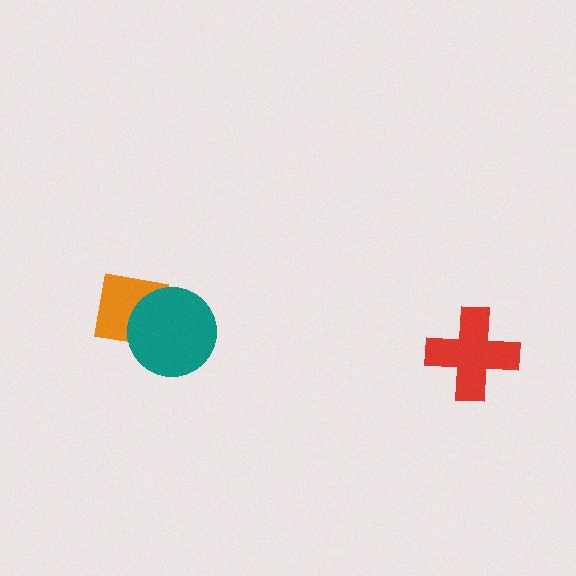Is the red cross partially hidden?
No, no other shape covers it.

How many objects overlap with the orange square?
1 object overlaps with the orange square.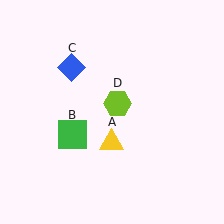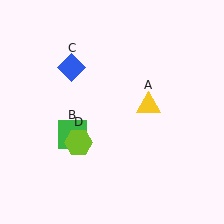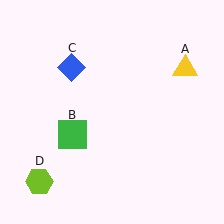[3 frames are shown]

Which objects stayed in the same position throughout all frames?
Green square (object B) and blue diamond (object C) remained stationary.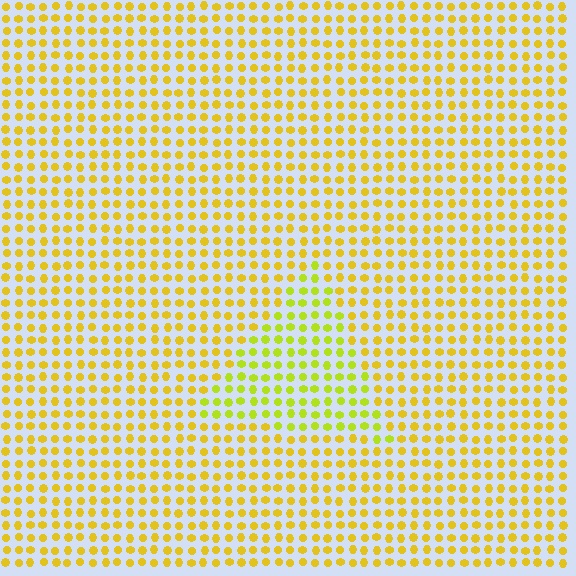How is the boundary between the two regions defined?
The boundary is defined purely by a slight shift in hue (about 25 degrees). Spacing, size, and orientation are identical on both sides.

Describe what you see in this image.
The image is filled with small yellow elements in a uniform arrangement. A triangle-shaped region is visible where the elements are tinted to a slightly different hue, forming a subtle color boundary.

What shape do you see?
I see a triangle.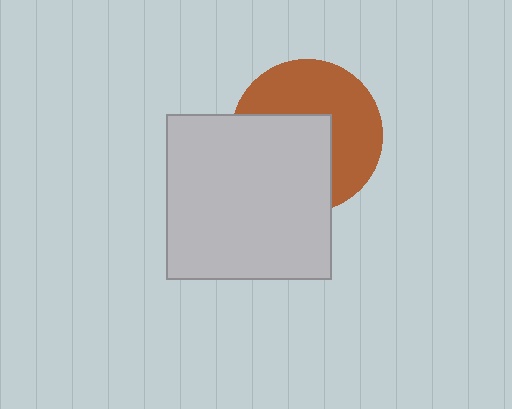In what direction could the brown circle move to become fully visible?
The brown circle could move toward the upper-right. That would shift it out from behind the light gray square entirely.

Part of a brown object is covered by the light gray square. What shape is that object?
It is a circle.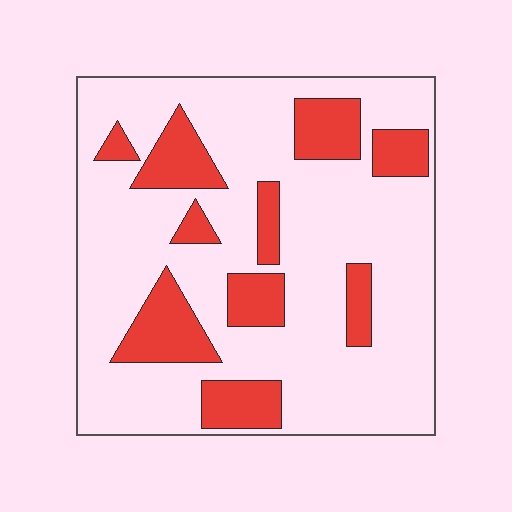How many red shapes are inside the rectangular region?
10.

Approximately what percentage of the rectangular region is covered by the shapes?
Approximately 25%.